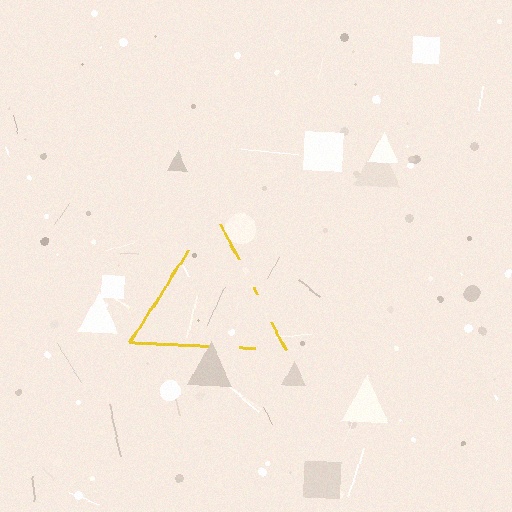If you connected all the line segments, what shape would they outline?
They would outline a triangle.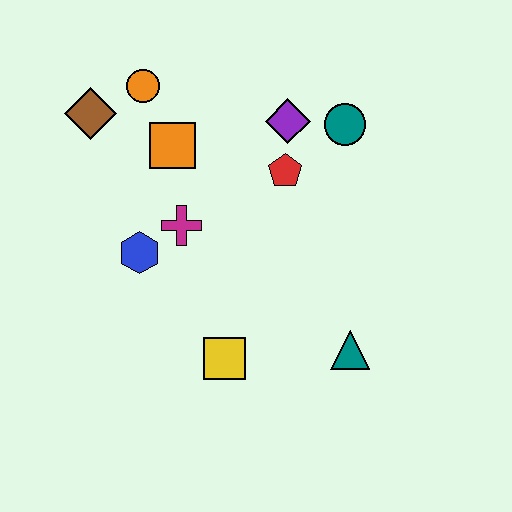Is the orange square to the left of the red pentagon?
Yes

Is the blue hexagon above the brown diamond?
No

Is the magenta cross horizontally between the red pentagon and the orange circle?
Yes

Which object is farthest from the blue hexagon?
The teal circle is farthest from the blue hexagon.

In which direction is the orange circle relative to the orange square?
The orange circle is above the orange square.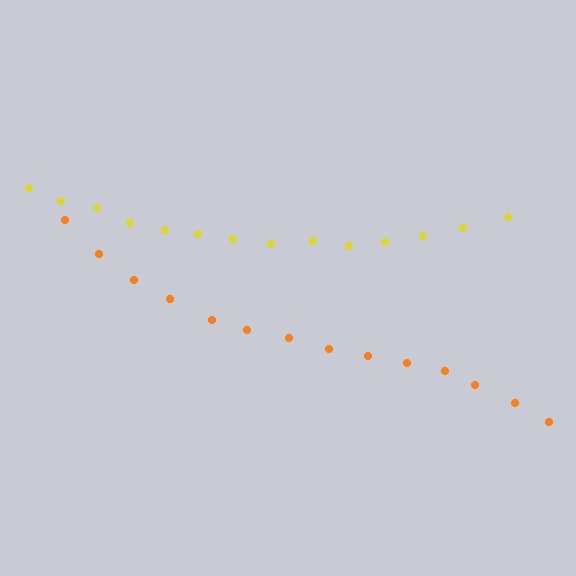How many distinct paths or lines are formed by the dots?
There are 2 distinct paths.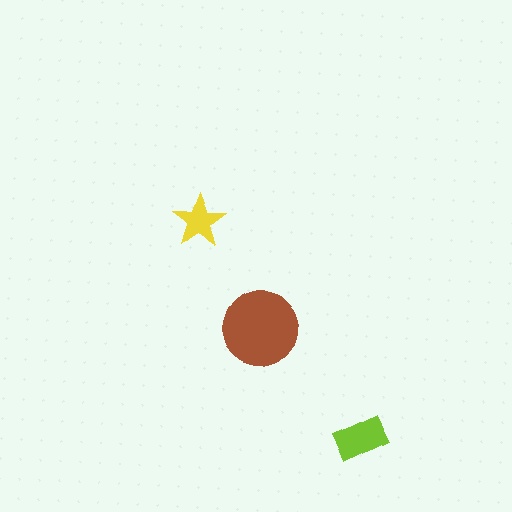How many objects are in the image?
There are 3 objects in the image.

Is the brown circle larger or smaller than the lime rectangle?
Larger.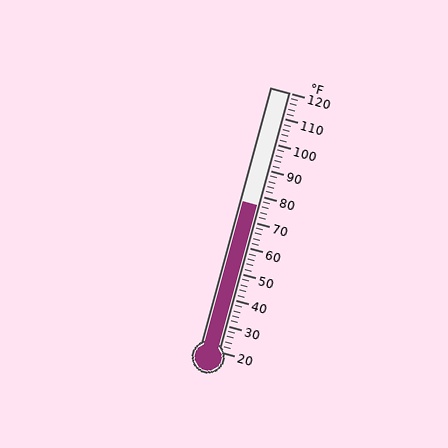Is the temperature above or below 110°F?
The temperature is below 110°F.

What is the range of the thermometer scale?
The thermometer scale ranges from 20°F to 120°F.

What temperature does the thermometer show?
The thermometer shows approximately 76°F.